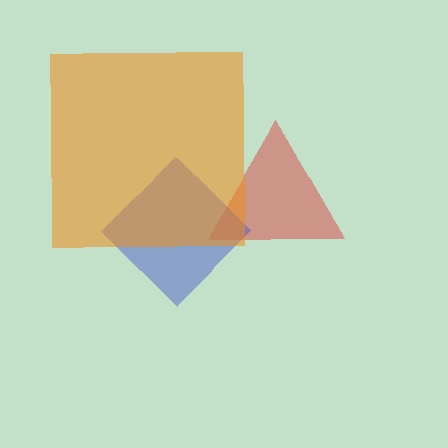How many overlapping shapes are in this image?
There are 3 overlapping shapes in the image.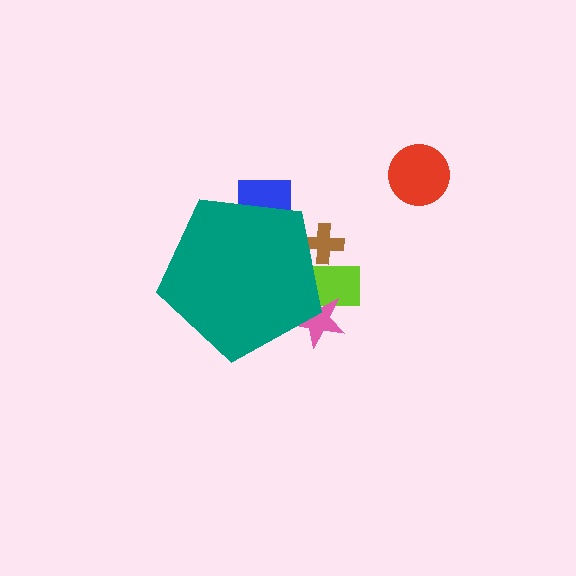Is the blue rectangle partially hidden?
Yes, the blue rectangle is partially hidden behind the teal pentagon.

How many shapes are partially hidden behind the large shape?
4 shapes are partially hidden.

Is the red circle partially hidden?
No, the red circle is fully visible.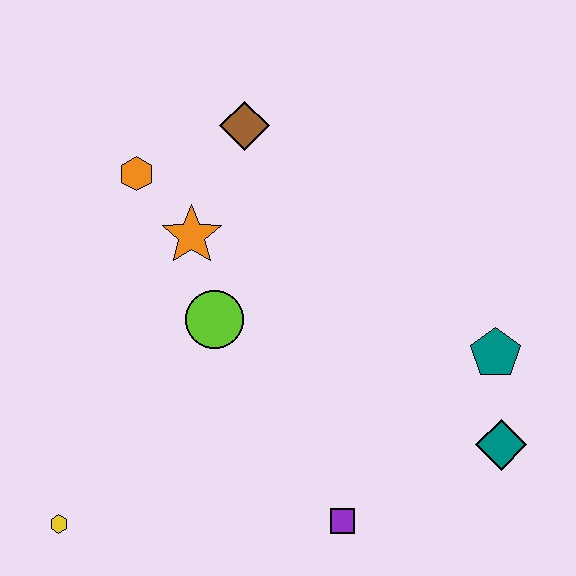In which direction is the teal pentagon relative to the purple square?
The teal pentagon is above the purple square.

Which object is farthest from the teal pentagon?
The yellow hexagon is farthest from the teal pentagon.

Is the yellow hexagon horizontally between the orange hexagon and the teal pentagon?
No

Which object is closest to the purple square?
The teal diamond is closest to the purple square.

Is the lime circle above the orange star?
No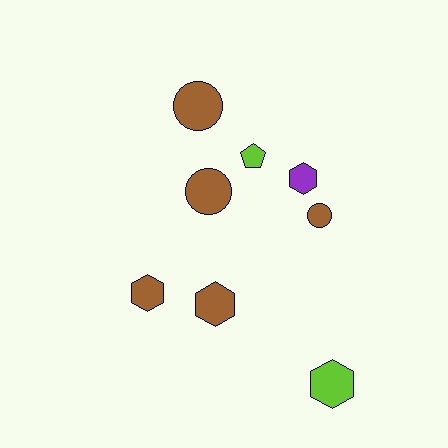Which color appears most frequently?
Brown, with 5 objects.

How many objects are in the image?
There are 8 objects.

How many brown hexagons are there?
There are 2 brown hexagons.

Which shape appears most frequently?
Hexagon, with 4 objects.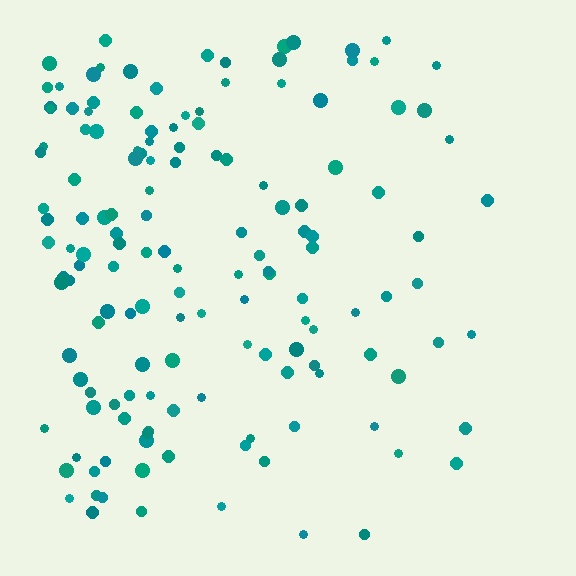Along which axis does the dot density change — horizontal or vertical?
Horizontal.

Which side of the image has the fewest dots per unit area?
The right.